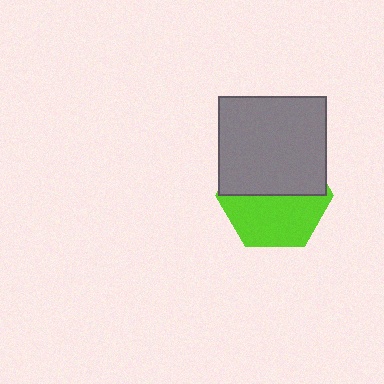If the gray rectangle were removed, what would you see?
You would see the complete lime hexagon.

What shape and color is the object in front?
The object in front is a gray rectangle.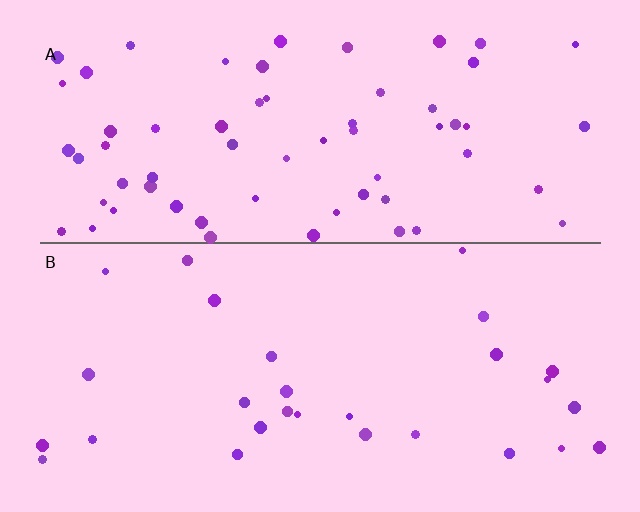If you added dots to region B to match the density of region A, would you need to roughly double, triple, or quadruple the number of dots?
Approximately double.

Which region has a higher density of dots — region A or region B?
A (the top).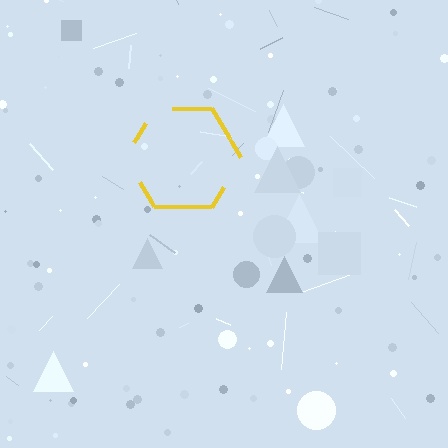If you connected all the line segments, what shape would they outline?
They would outline a hexagon.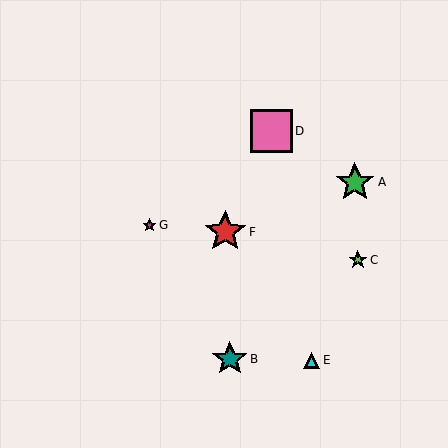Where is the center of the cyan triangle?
The center of the cyan triangle is at (312, 360).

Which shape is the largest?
The red star (labeled F) is the largest.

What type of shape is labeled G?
Shape G is a magenta star.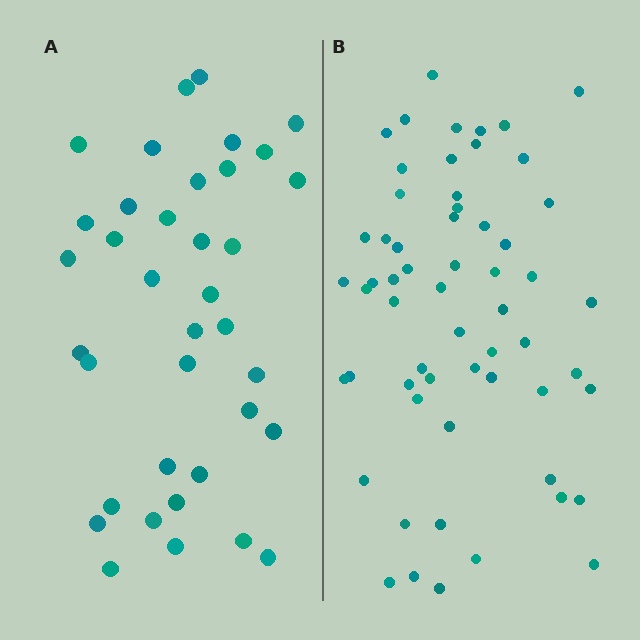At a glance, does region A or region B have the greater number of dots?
Region B (the right region) has more dots.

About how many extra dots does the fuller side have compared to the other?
Region B has approximately 20 more dots than region A.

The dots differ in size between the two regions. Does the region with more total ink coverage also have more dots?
No. Region A has more total ink coverage because its dots are larger, but region B actually contains more individual dots. Total area can be misleading — the number of items is what matters here.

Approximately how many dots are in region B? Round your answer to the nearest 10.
About 60 dots. (The exact count is 59, which rounds to 60.)